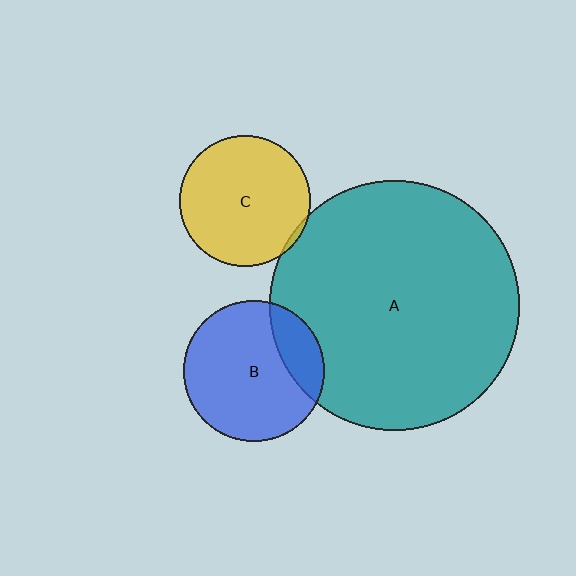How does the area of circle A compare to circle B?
Approximately 3.1 times.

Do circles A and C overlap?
Yes.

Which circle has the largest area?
Circle A (teal).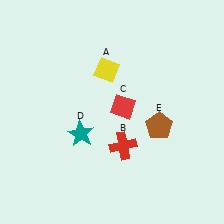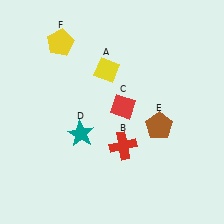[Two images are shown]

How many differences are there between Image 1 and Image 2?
There is 1 difference between the two images.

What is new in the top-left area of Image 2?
A yellow pentagon (F) was added in the top-left area of Image 2.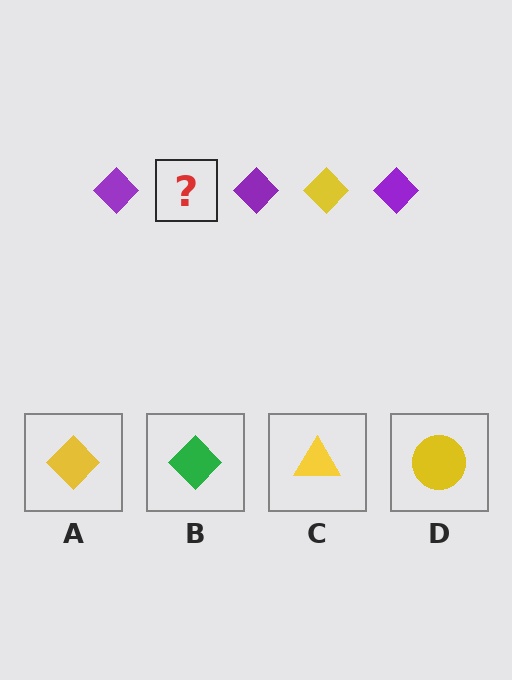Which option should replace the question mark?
Option A.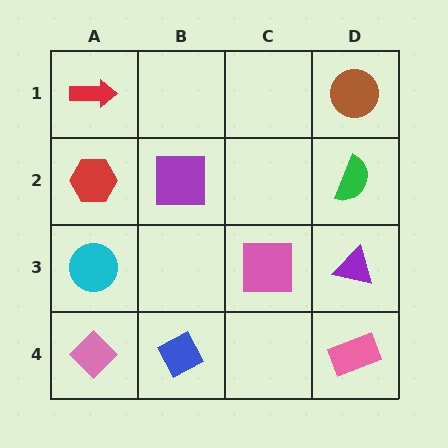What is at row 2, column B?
A purple square.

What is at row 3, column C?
A pink square.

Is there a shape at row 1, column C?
No, that cell is empty.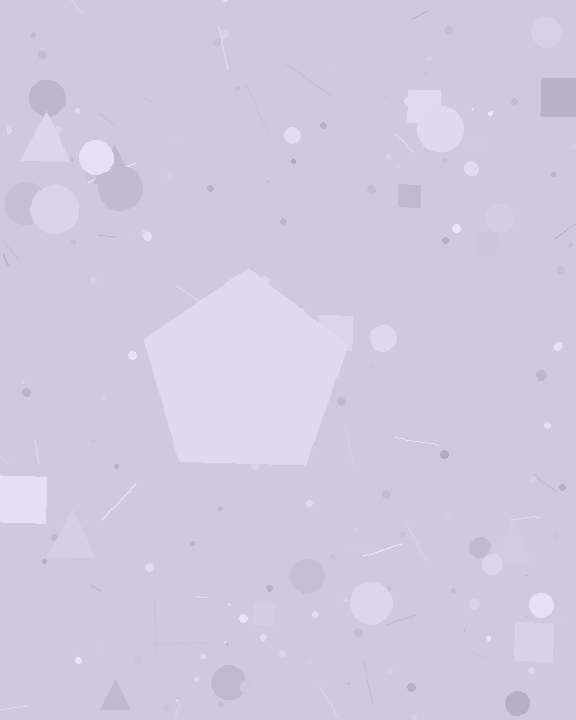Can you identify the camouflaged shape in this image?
The camouflaged shape is a pentagon.